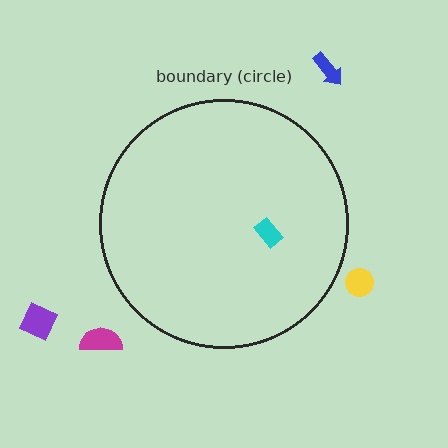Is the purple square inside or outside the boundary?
Outside.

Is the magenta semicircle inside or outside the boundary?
Outside.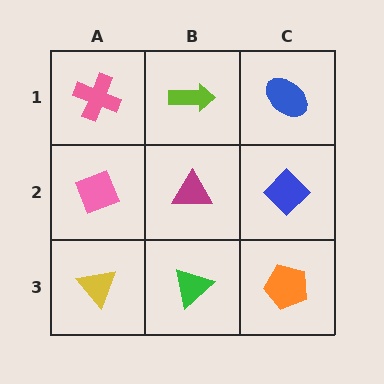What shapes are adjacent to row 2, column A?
A pink cross (row 1, column A), a yellow triangle (row 3, column A), a magenta triangle (row 2, column B).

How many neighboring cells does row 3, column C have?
2.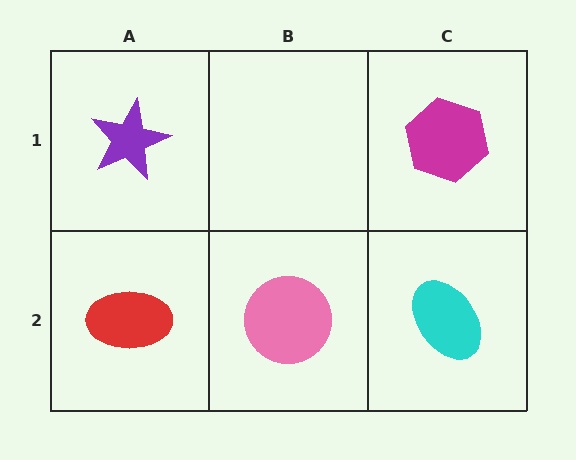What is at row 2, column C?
A cyan ellipse.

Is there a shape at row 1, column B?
No, that cell is empty.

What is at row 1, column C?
A magenta hexagon.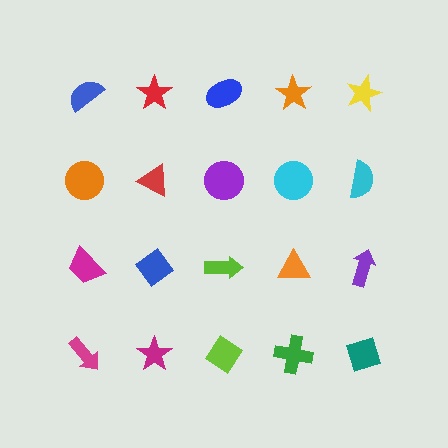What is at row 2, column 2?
A red triangle.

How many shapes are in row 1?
5 shapes.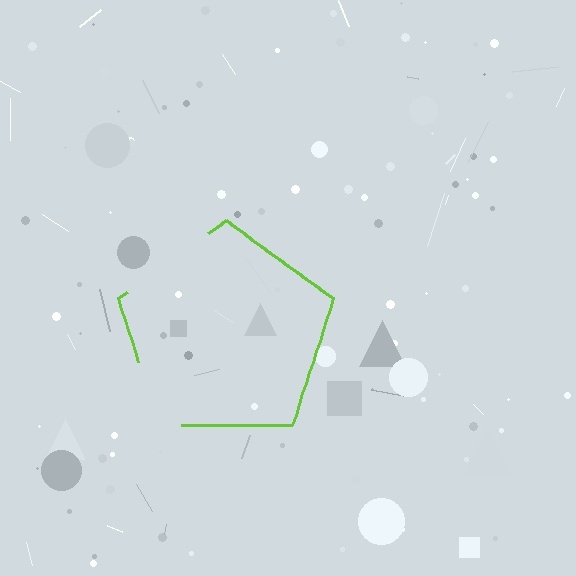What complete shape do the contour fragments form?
The contour fragments form a pentagon.